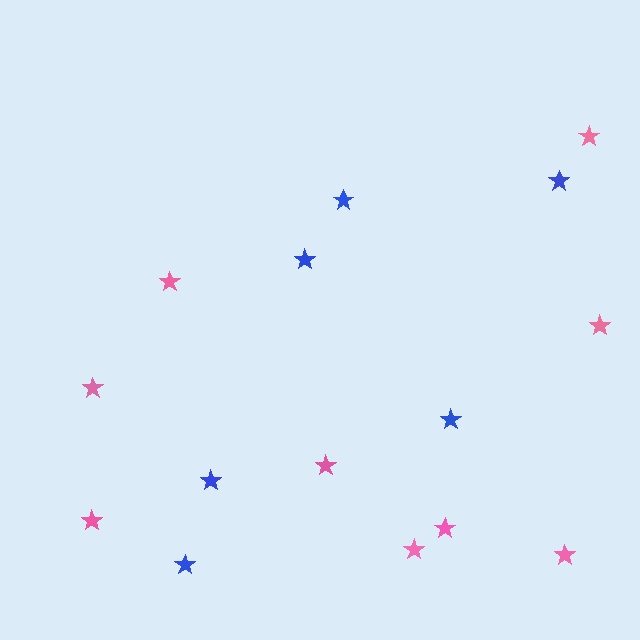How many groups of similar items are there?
There are 2 groups: one group of blue stars (6) and one group of pink stars (9).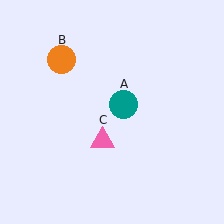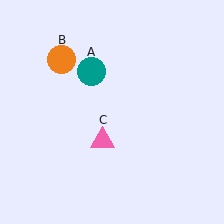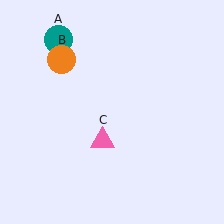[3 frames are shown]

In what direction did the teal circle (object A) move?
The teal circle (object A) moved up and to the left.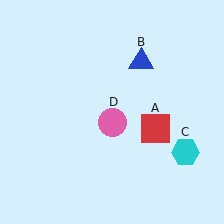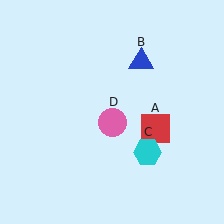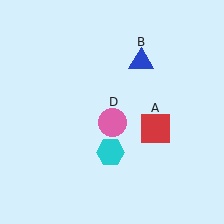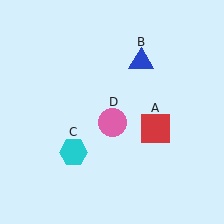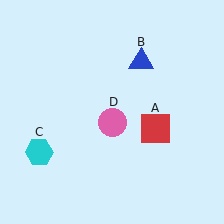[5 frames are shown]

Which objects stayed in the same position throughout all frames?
Red square (object A) and blue triangle (object B) and pink circle (object D) remained stationary.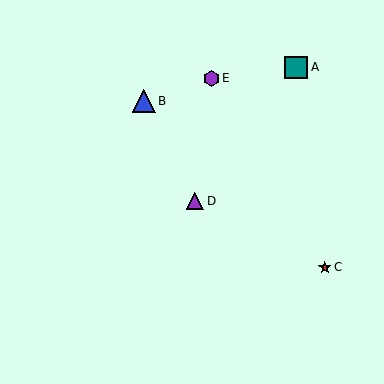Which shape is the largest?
The blue triangle (labeled B) is the largest.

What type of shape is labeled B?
Shape B is a blue triangle.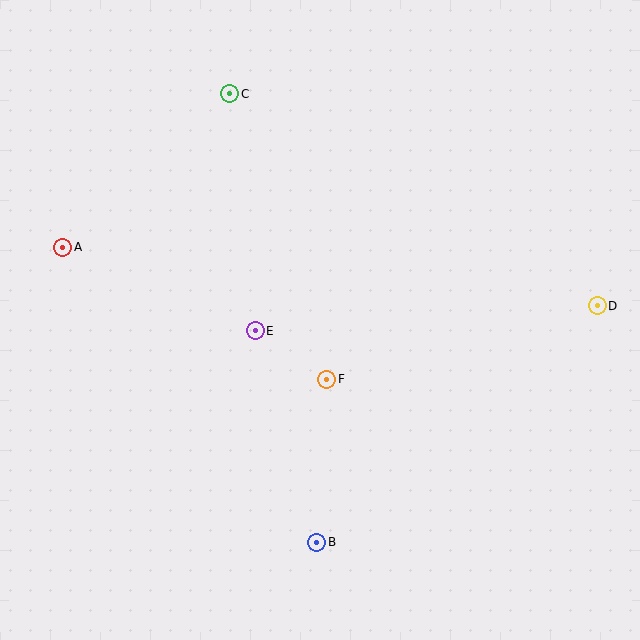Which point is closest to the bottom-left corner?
Point B is closest to the bottom-left corner.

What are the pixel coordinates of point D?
Point D is at (597, 306).